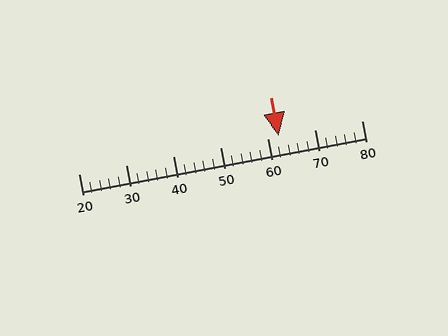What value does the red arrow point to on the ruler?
The red arrow points to approximately 62.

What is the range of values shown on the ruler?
The ruler shows values from 20 to 80.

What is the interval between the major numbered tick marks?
The major tick marks are spaced 10 units apart.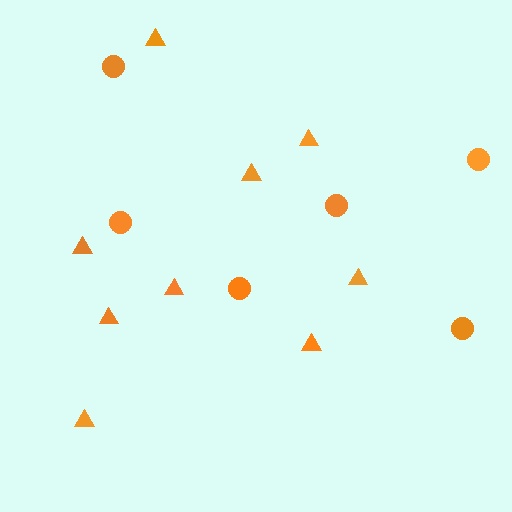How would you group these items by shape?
There are 2 groups: one group of circles (6) and one group of triangles (9).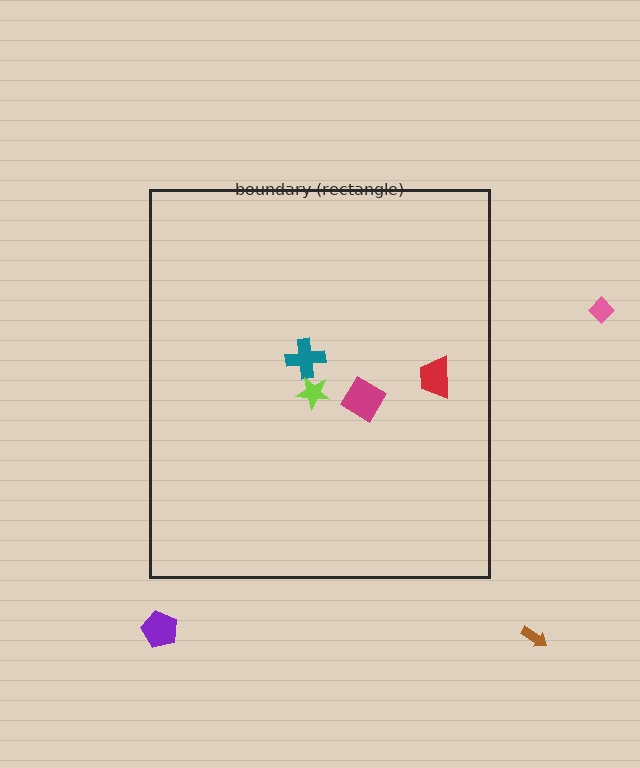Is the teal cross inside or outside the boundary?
Inside.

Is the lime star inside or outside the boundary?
Inside.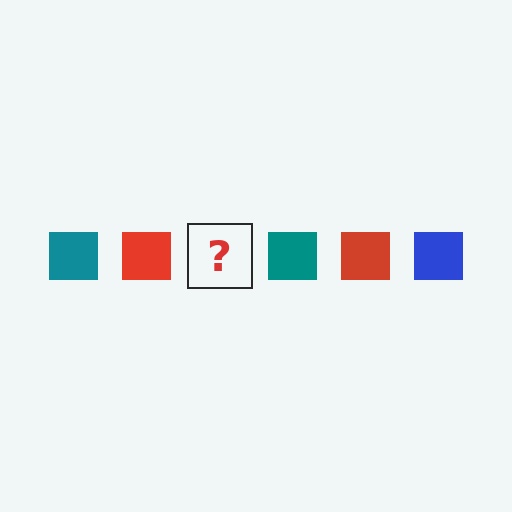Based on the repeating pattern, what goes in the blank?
The blank should be a blue square.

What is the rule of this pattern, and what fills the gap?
The rule is that the pattern cycles through teal, red, blue squares. The gap should be filled with a blue square.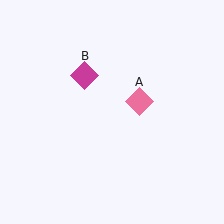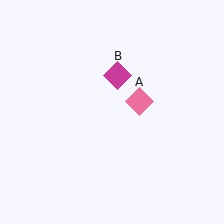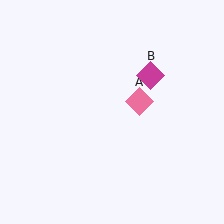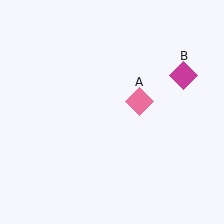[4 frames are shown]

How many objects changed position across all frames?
1 object changed position: magenta diamond (object B).